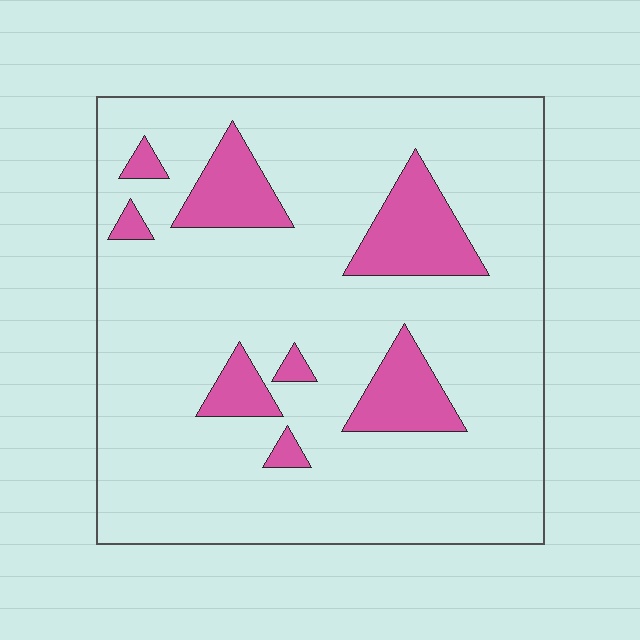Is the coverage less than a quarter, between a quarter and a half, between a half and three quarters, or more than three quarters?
Less than a quarter.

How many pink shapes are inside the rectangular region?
8.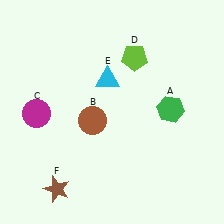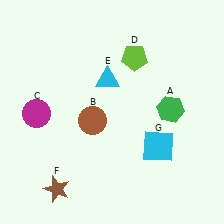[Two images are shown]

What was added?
A cyan square (G) was added in Image 2.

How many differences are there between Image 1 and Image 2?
There is 1 difference between the two images.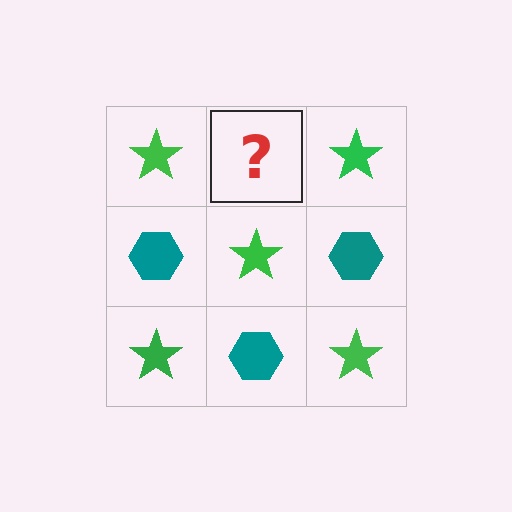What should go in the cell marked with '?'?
The missing cell should contain a teal hexagon.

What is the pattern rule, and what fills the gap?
The rule is that it alternates green star and teal hexagon in a checkerboard pattern. The gap should be filled with a teal hexagon.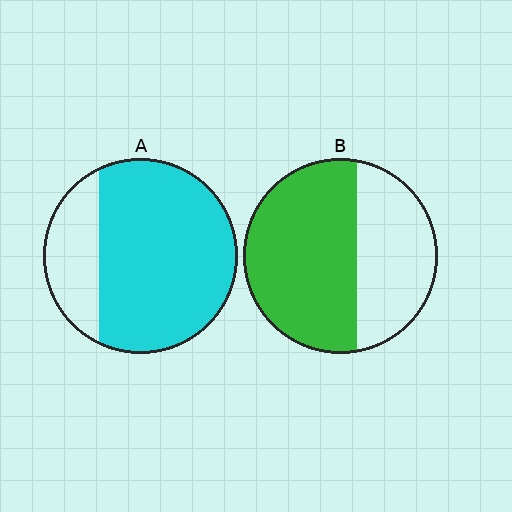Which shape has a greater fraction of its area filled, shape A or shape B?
Shape A.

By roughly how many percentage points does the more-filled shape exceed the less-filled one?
By roughly 15 percentage points (A over B).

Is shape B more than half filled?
Yes.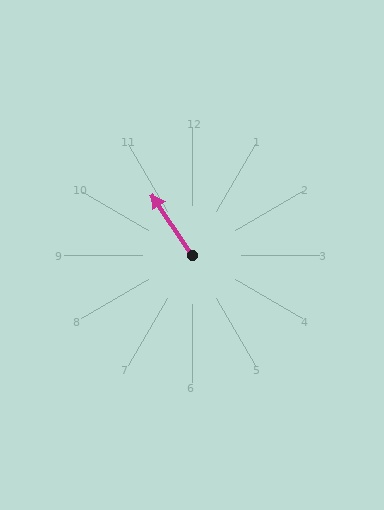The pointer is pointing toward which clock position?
Roughly 11 o'clock.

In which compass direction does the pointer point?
Northwest.